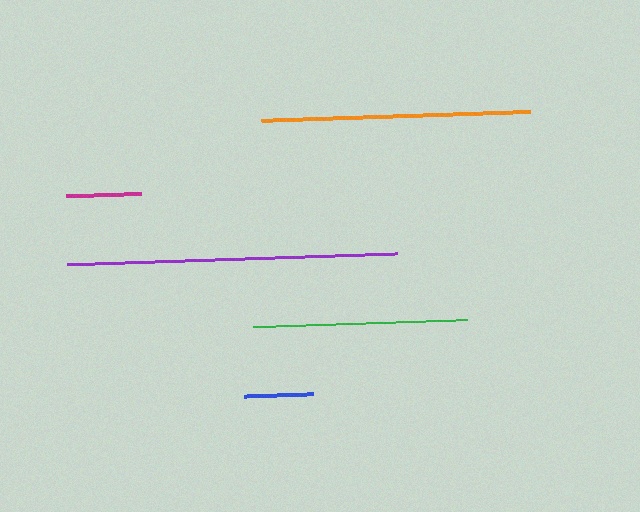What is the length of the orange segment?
The orange segment is approximately 269 pixels long.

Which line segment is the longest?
The purple line is the longest at approximately 330 pixels.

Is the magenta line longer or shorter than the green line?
The green line is longer than the magenta line.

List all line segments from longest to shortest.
From longest to shortest: purple, orange, green, magenta, blue.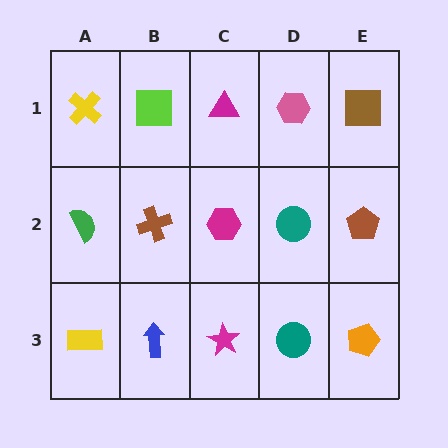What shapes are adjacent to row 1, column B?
A brown cross (row 2, column B), a yellow cross (row 1, column A), a magenta triangle (row 1, column C).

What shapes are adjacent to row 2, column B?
A lime square (row 1, column B), a blue arrow (row 3, column B), a green semicircle (row 2, column A), a magenta hexagon (row 2, column C).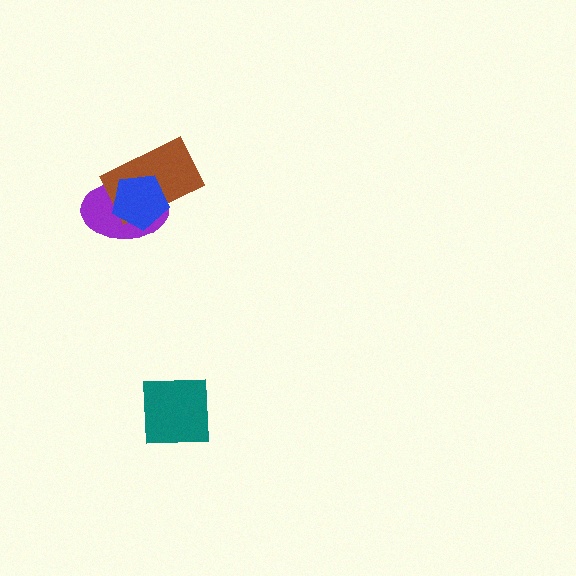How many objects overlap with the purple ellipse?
2 objects overlap with the purple ellipse.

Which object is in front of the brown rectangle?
The blue pentagon is in front of the brown rectangle.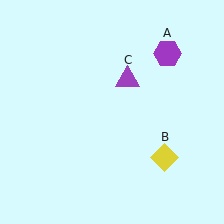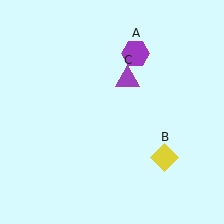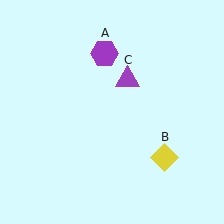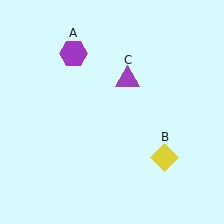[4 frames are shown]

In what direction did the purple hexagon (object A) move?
The purple hexagon (object A) moved left.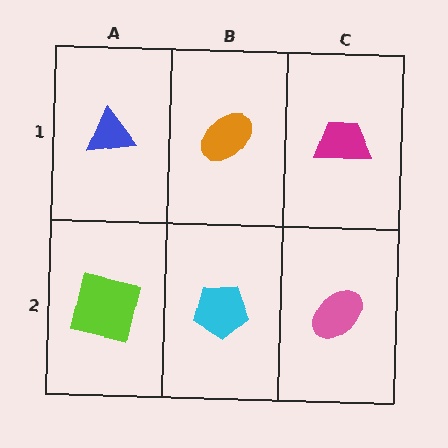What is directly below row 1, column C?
A pink ellipse.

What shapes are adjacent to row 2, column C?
A magenta trapezoid (row 1, column C), a cyan pentagon (row 2, column B).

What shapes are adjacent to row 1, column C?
A pink ellipse (row 2, column C), an orange ellipse (row 1, column B).